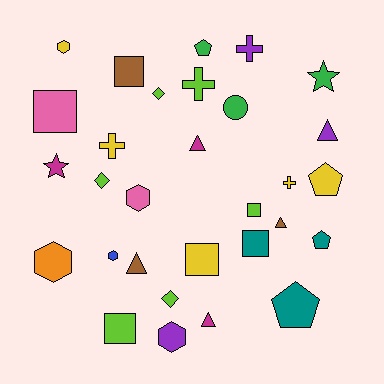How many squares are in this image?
There are 6 squares.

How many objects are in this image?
There are 30 objects.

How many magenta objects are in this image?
There are 3 magenta objects.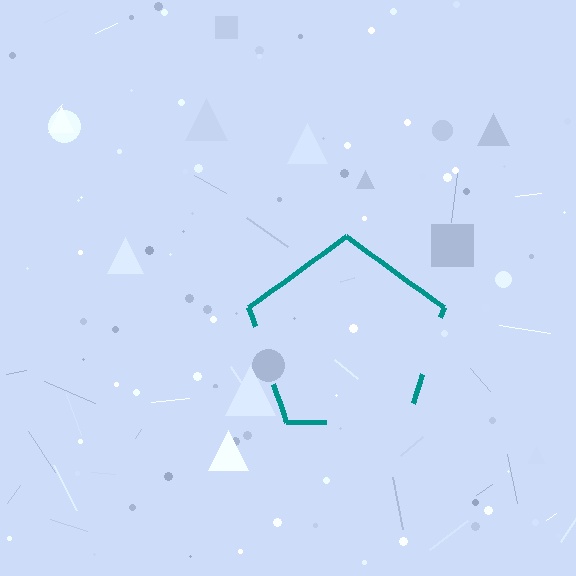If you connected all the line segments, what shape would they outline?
They would outline a pentagon.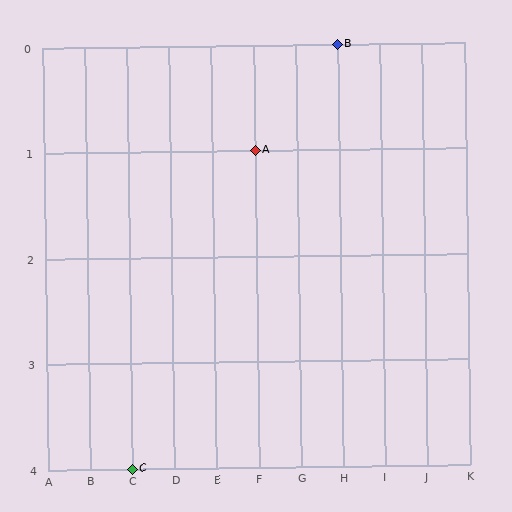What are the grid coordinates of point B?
Point B is at grid coordinates (H, 0).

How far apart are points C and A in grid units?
Points C and A are 3 columns and 3 rows apart (about 4.2 grid units diagonally).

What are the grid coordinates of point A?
Point A is at grid coordinates (F, 1).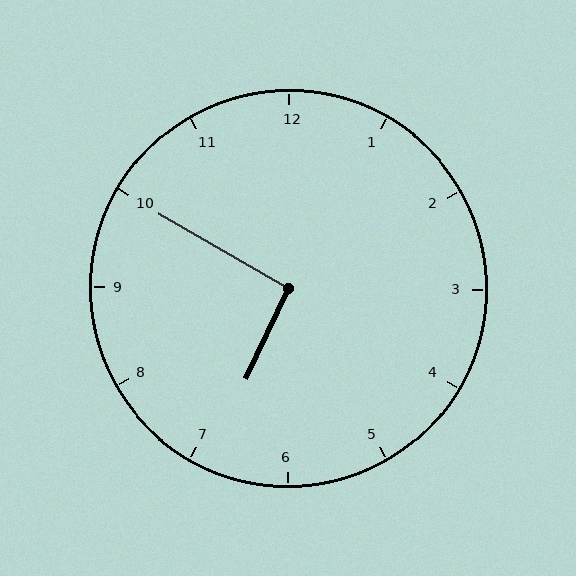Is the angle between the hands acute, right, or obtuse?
It is right.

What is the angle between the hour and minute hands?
Approximately 95 degrees.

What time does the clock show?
6:50.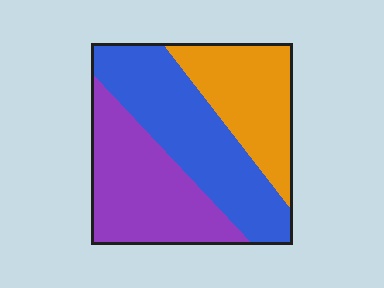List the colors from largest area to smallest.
From largest to smallest: blue, purple, orange.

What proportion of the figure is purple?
Purple takes up about one third (1/3) of the figure.